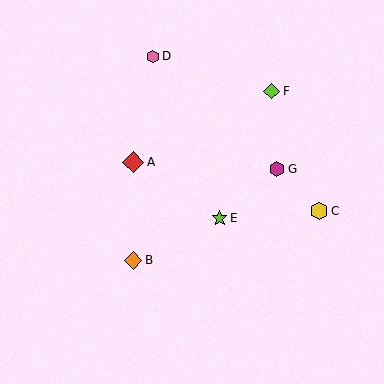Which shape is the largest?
The red diamond (labeled A) is the largest.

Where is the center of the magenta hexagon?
The center of the magenta hexagon is at (277, 169).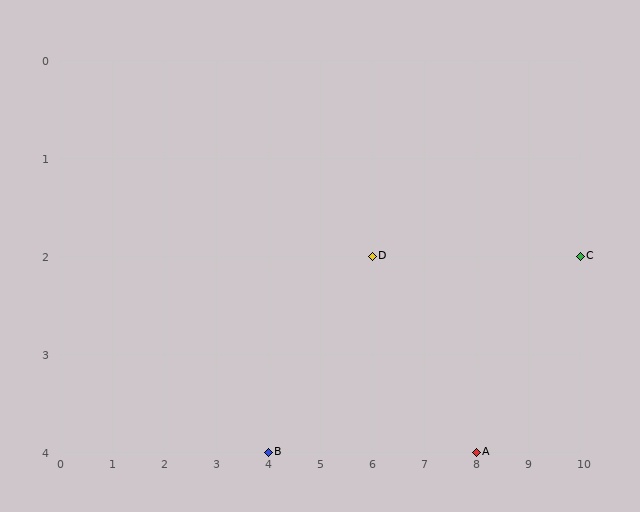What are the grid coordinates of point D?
Point D is at grid coordinates (6, 2).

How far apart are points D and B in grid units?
Points D and B are 2 columns and 2 rows apart (about 2.8 grid units diagonally).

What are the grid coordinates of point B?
Point B is at grid coordinates (4, 4).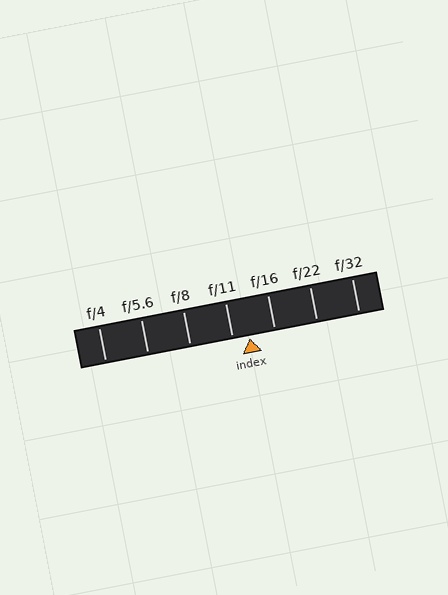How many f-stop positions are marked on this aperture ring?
There are 7 f-stop positions marked.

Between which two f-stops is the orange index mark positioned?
The index mark is between f/11 and f/16.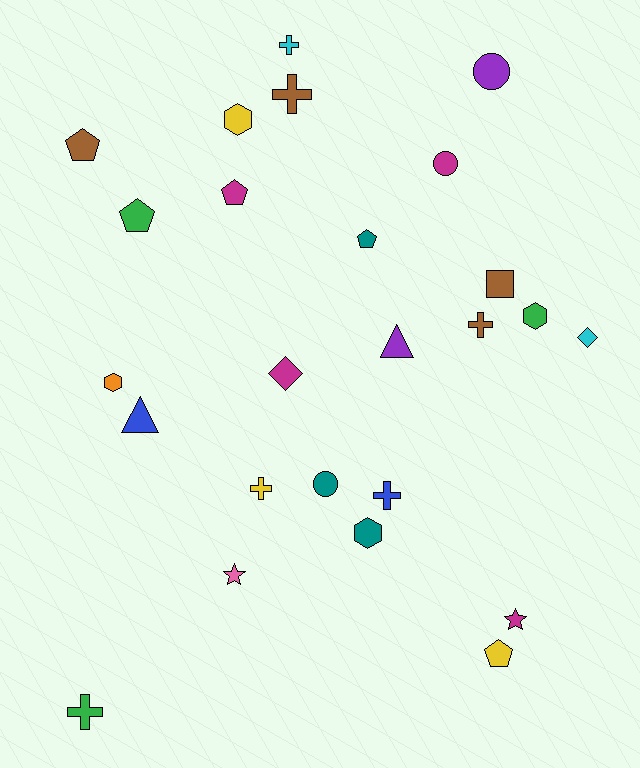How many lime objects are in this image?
There are no lime objects.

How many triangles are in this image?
There are 2 triangles.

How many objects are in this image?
There are 25 objects.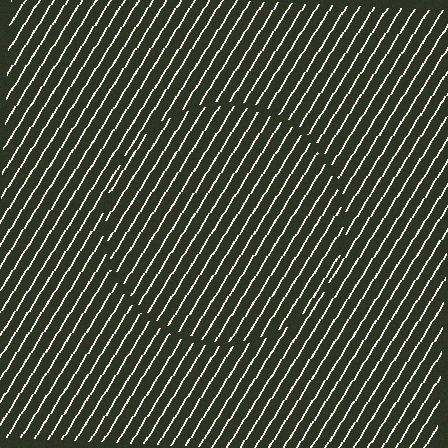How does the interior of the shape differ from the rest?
The interior of the shape contains the same grating, shifted by half a period — the contour is defined by the phase discontinuity where line-ends from the inner and outer gratings abut.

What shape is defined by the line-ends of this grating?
An illusory circle. The interior of the shape contains the same grating, shifted by half a period — the contour is defined by the phase discontinuity where line-ends from the inner and outer gratings abut.